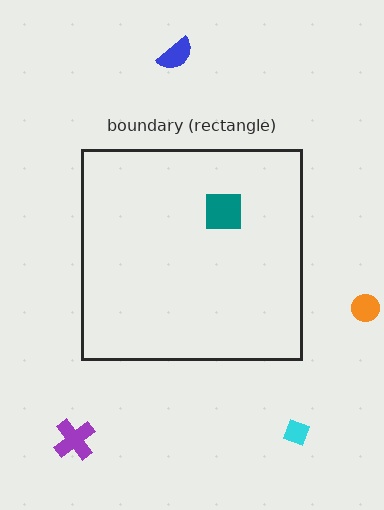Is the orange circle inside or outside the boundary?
Outside.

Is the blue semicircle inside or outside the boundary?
Outside.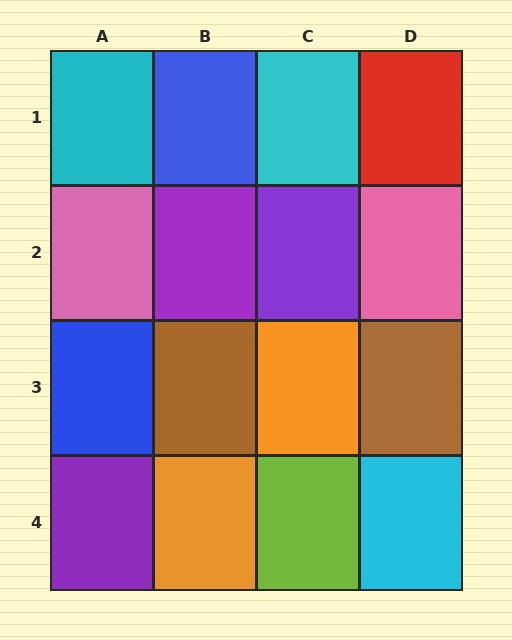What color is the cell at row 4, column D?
Cyan.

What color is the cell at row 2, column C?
Purple.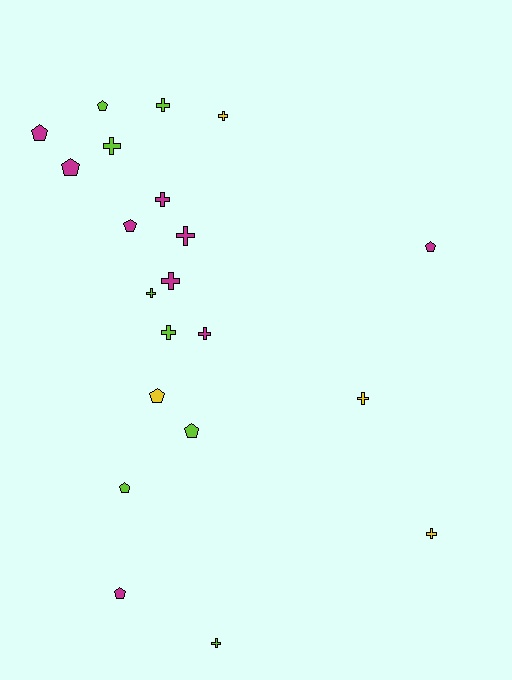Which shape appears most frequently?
Cross, with 12 objects.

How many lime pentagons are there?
There are 3 lime pentagons.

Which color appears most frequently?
Magenta, with 9 objects.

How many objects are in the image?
There are 21 objects.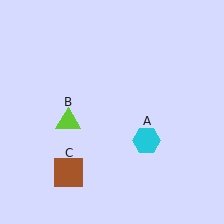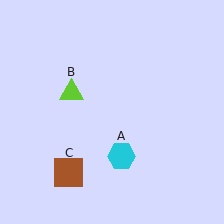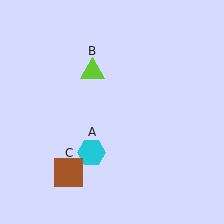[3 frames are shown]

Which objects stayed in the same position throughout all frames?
Brown square (object C) remained stationary.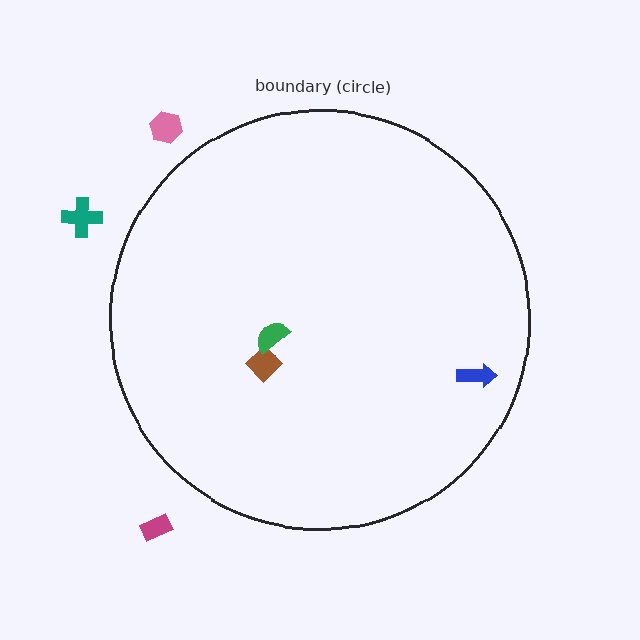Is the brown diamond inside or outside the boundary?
Inside.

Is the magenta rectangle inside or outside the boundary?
Outside.